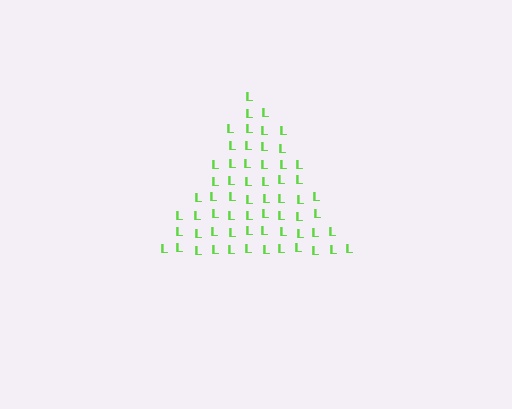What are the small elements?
The small elements are letter L's.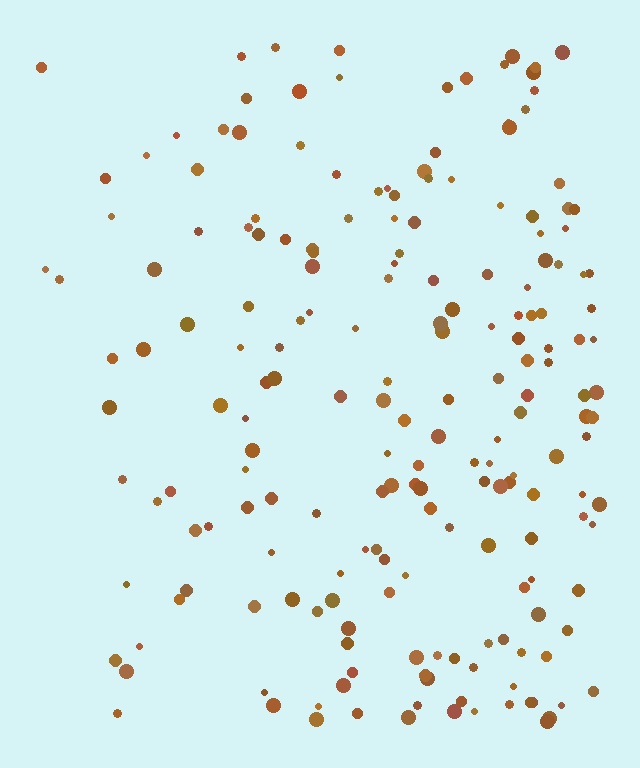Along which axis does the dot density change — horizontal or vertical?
Horizontal.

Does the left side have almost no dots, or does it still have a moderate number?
Still a moderate number, just noticeably fewer than the right.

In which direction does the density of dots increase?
From left to right, with the right side densest.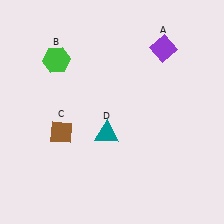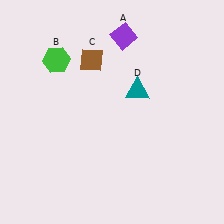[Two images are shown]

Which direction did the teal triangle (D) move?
The teal triangle (D) moved up.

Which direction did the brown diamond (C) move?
The brown diamond (C) moved up.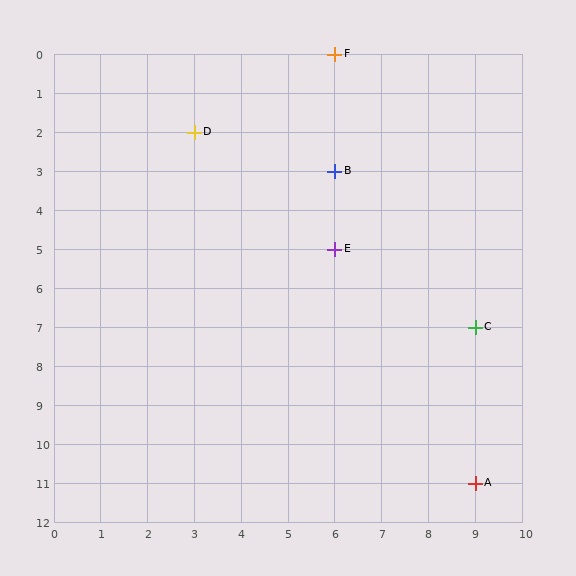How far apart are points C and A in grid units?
Points C and A are 4 rows apart.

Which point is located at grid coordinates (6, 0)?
Point F is at (6, 0).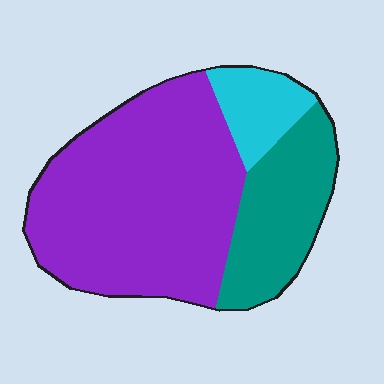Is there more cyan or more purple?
Purple.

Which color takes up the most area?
Purple, at roughly 65%.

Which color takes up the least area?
Cyan, at roughly 10%.